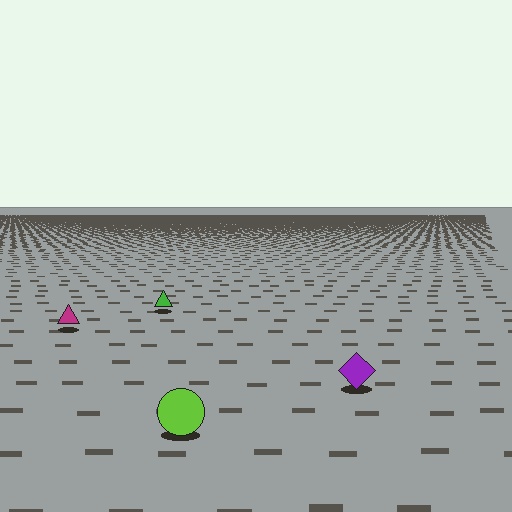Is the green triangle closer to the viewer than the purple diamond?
No. The purple diamond is closer — you can tell from the texture gradient: the ground texture is coarser near it.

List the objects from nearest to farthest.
From nearest to farthest: the lime circle, the purple diamond, the magenta triangle, the green triangle.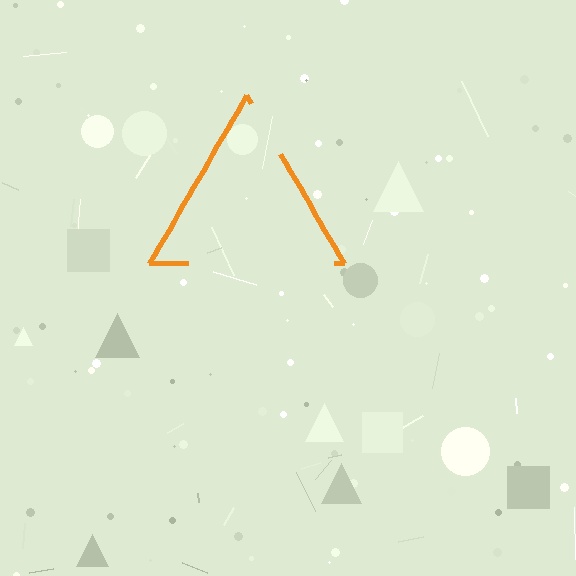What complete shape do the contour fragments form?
The contour fragments form a triangle.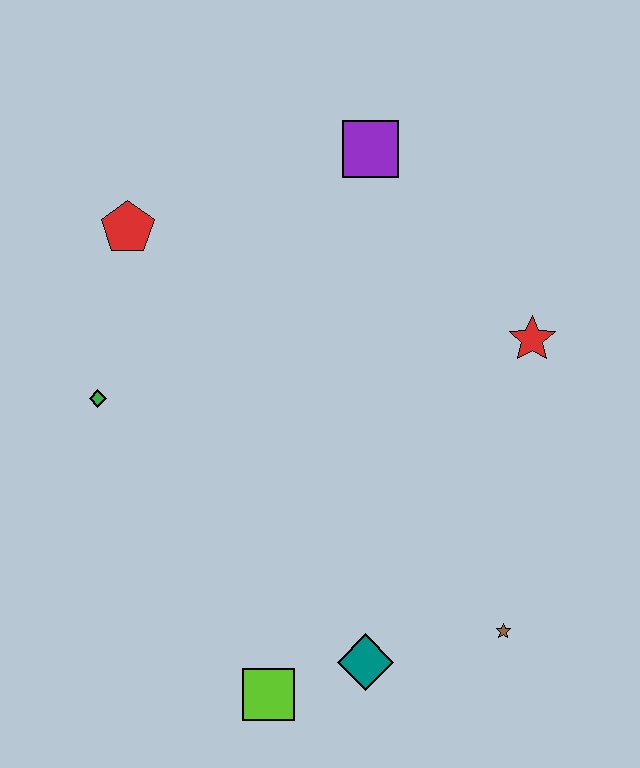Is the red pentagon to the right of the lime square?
No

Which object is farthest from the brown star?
The red pentagon is farthest from the brown star.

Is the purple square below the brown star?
No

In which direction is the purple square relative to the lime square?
The purple square is above the lime square.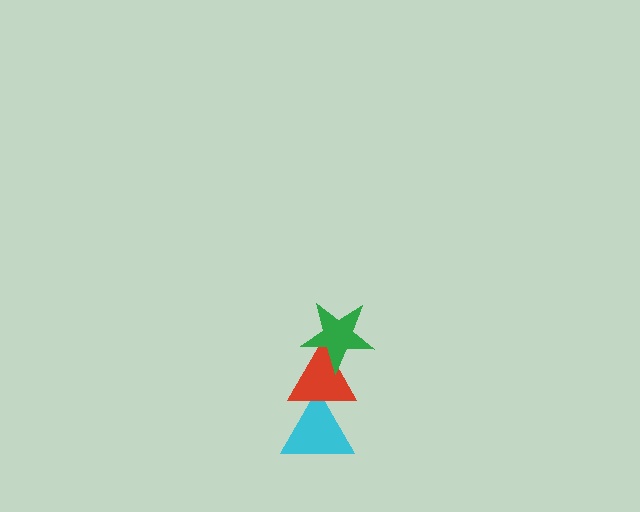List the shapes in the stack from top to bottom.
From top to bottom: the green star, the red triangle, the cyan triangle.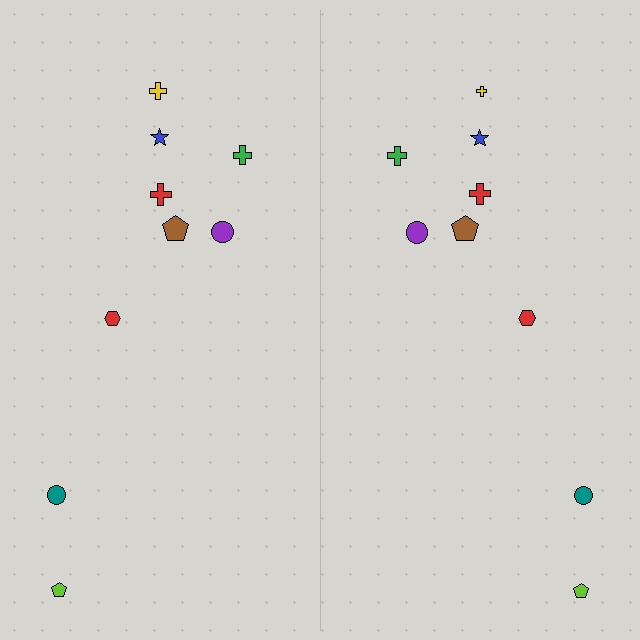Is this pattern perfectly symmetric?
No, the pattern is not perfectly symmetric. The yellow cross on the right side has a different size than its mirror counterpart.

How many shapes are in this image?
There are 18 shapes in this image.